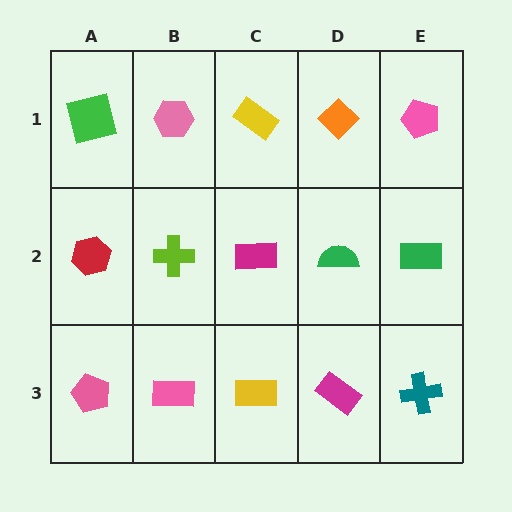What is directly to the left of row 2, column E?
A green semicircle.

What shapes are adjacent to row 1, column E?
A green rectangle (row 2, column E), an orange diamond (row 1, column D).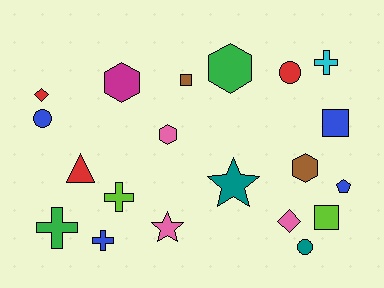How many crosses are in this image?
There are 4 crosses.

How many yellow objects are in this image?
There are no yellow objects.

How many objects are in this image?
There are 20 objects.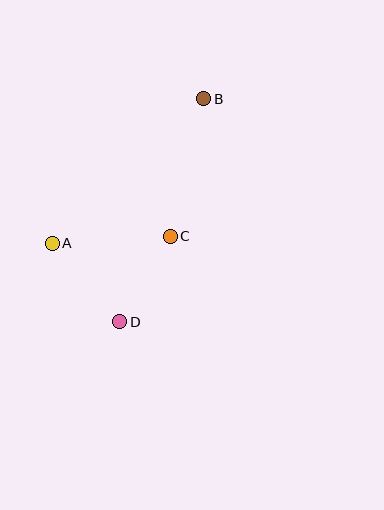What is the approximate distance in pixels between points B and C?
The distance between B and C is approximately 142 pixels.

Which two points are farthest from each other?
Points B and D are farthest from each other.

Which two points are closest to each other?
Points C and D are closest to each other.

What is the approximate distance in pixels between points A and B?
The distance between A and B is approximately 209 pixels.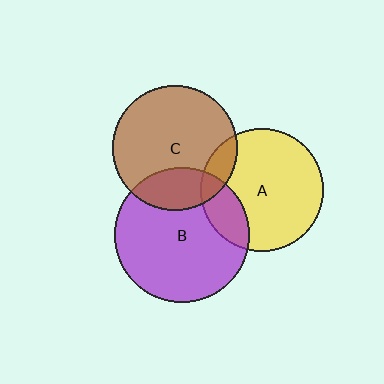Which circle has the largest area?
Circle B (purple).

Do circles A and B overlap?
Yes.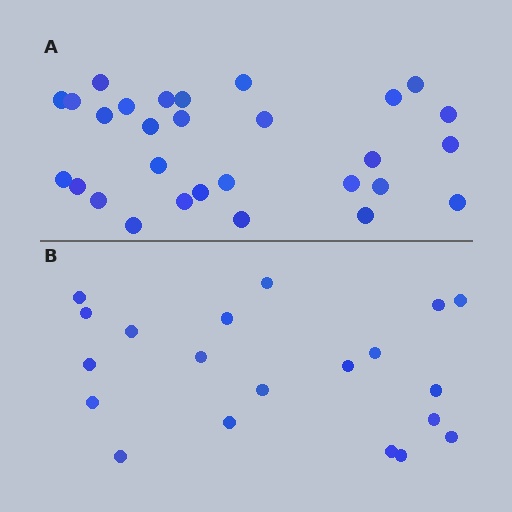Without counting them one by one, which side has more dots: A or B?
Region A (the top region) has more dots.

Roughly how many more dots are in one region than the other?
Region A has roughly 8 or so more dots than region B.